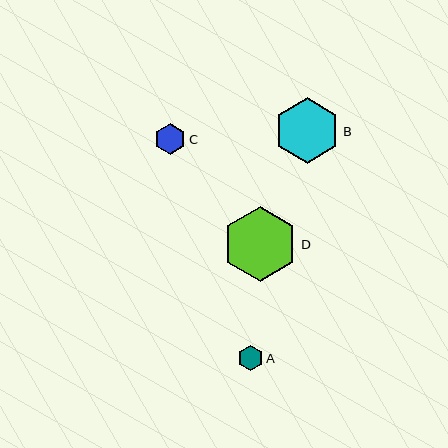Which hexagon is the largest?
Hexagon D is the largest with a size of approximately 75 pixels.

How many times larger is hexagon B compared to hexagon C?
Hexagon B is approximately 2.1 times the size of hexagon C.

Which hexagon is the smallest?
Hexagon A is the smallest with a size of approximately 25 pixels.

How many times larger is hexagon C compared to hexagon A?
Hexagon C is approximately 1.2 times the size of hexagon A.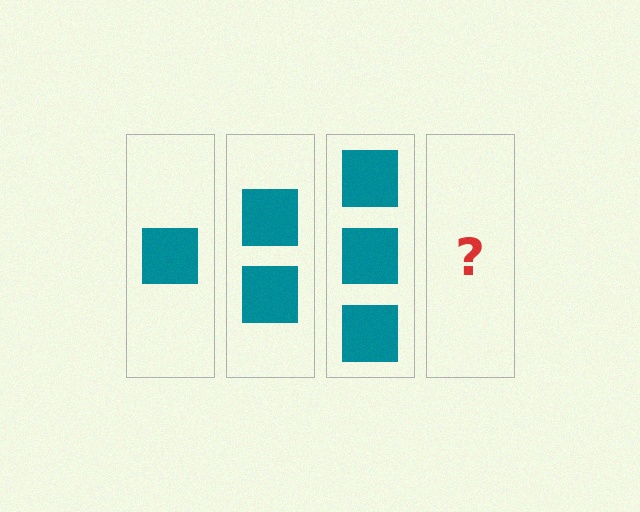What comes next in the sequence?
The next element should be 4 squares.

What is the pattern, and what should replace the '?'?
The pattern is that each step adds one more square. The '?' should be 4 squares.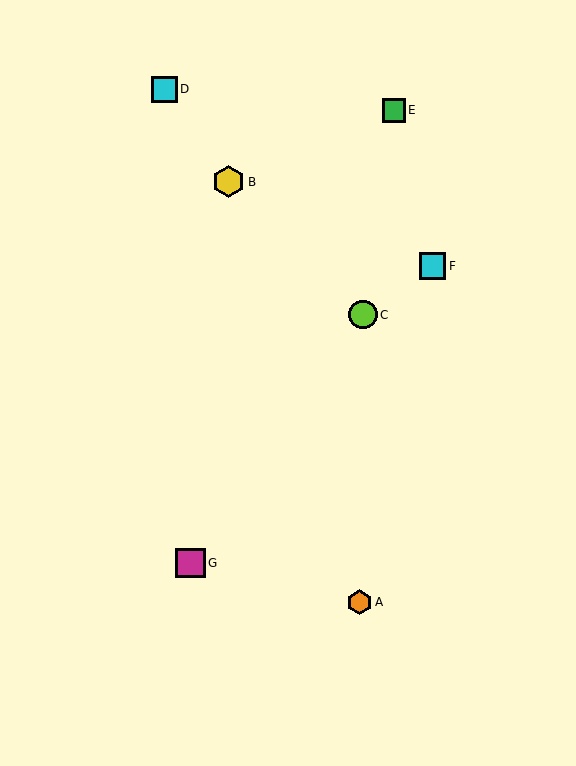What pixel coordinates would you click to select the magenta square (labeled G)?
Click at (191, 563) to select the magenta square G.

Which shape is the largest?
The yellow hexagon (labeled B) is the largest.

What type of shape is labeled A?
Shape A is an orange hexagon.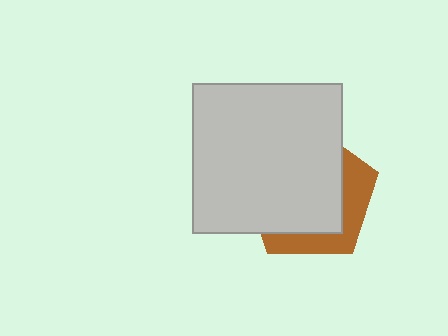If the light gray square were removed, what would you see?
You would see the complete brown pentagon.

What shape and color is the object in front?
The object in front is a light gray square.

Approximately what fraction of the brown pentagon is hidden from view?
Roughly 69% of the brown pentagon is hidden behind the light gray square.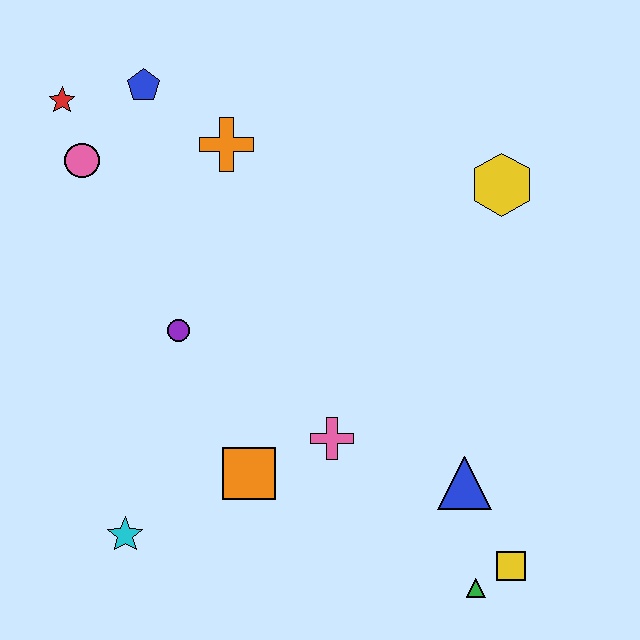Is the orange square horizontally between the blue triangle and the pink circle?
Yes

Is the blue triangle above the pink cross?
No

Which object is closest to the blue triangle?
The yellow square is closest to the blue triangle.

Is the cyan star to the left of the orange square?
Yes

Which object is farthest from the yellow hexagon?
The cyan star is farthest from the yellow hexagon.